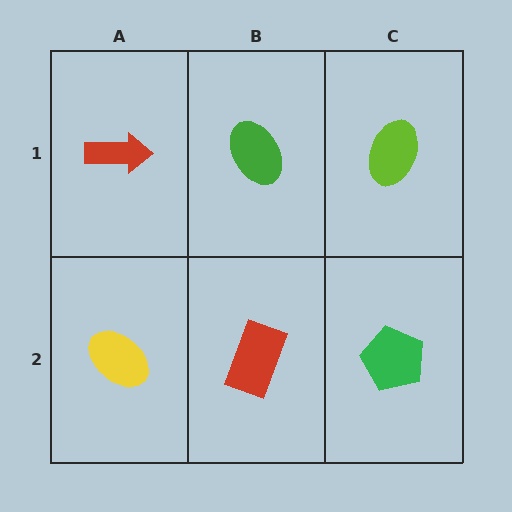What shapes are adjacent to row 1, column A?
A yellow ellipse (row 2, column A), a green ellipse (row 1, column B).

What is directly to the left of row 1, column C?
A green ellipse.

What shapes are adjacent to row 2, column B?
A green ellipse (row 1, column B), a yellow ellipse (row 2, column A), a green pentagon (row 2, column C).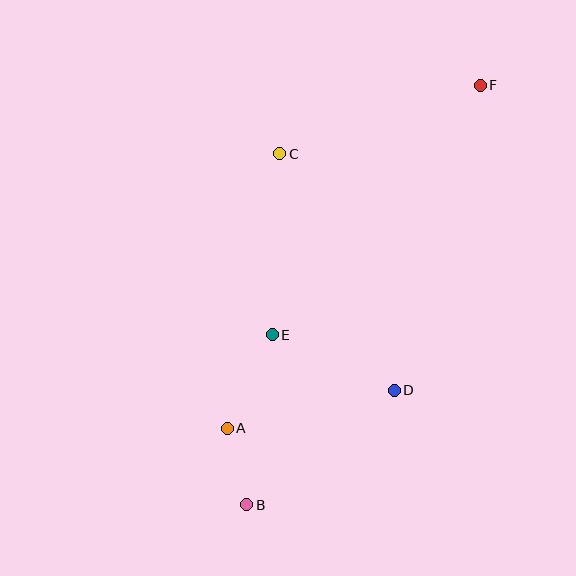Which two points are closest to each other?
Points A and B are closest to each other.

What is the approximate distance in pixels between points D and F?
The distance between D and F is approximately 317 pixels.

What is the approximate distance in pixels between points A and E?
The distance between A and E is approximately 104 pixels.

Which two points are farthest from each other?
Points B and F are farthest from each other.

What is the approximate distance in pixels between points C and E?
The distance between C and E is approximately 181 pixels.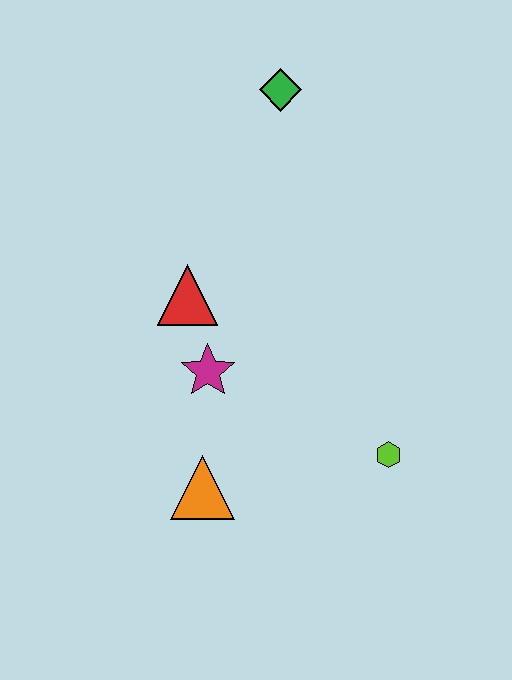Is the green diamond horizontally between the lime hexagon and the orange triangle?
Yes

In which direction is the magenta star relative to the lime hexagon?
The magenta star is to the left of the lime hexagon.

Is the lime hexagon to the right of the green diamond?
Yes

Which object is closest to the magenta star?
The red triangle is closest to the magenta star.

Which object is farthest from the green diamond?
The orange triangle is farthest from the green diamond.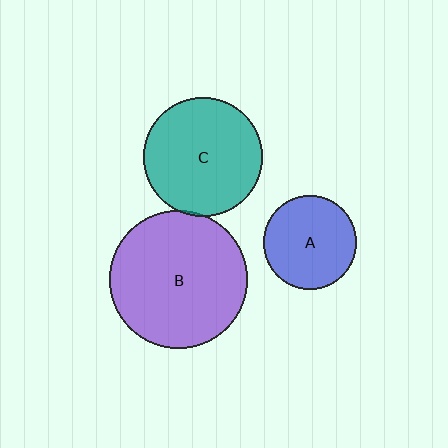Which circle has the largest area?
Circle B (purple).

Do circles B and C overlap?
Yes.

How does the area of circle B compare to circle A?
Approximately 2.2 times.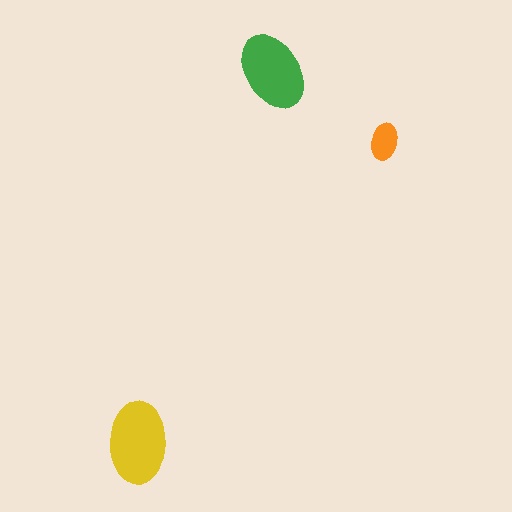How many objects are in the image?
There are 3 objects in the image.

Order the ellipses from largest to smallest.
the yellow one, the green one, the orange one.